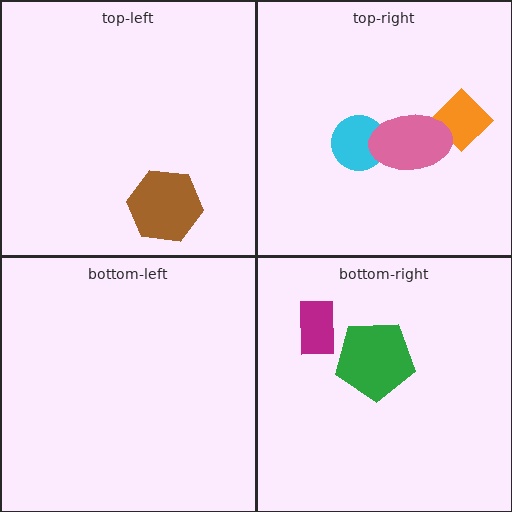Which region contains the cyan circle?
The top-right region.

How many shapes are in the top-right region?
3.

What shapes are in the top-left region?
The brown hexagon.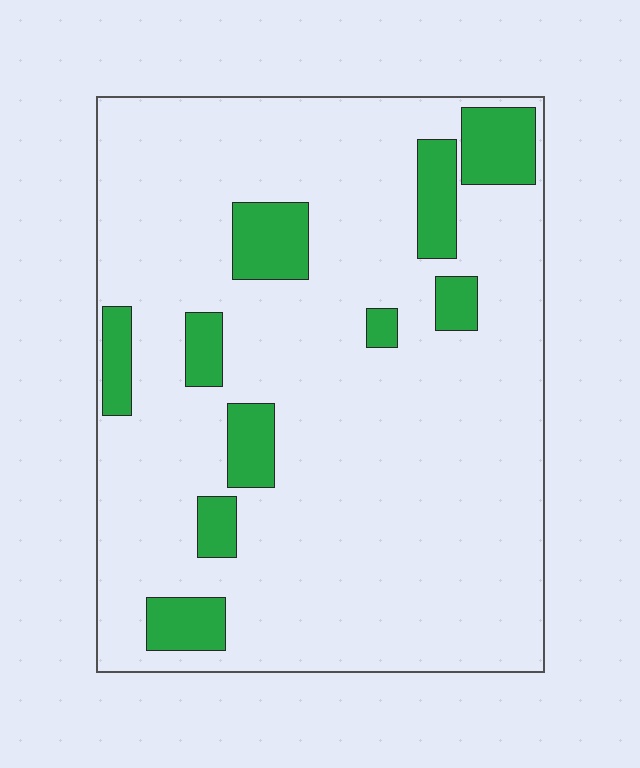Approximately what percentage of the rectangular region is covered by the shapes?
Approximately 15%.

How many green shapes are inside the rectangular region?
10.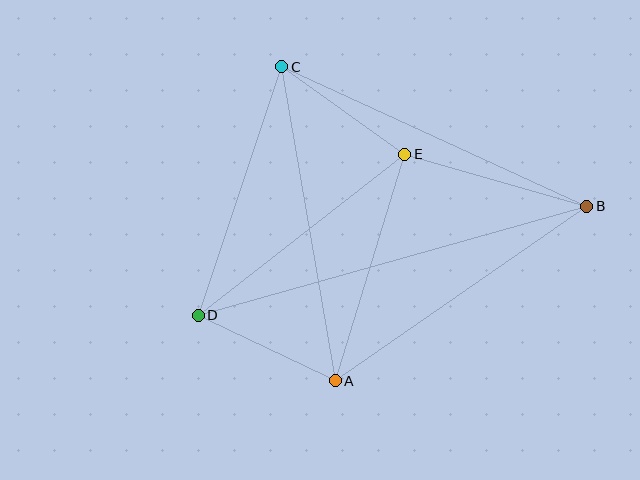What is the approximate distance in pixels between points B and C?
The distance between B and C is approximately 335 pixels.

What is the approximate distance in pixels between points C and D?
The distance between C and D is approximately 262 pixels.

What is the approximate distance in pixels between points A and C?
The distance between A and C is approximately 318 pixels.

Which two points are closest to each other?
Points C and E are closest to each other.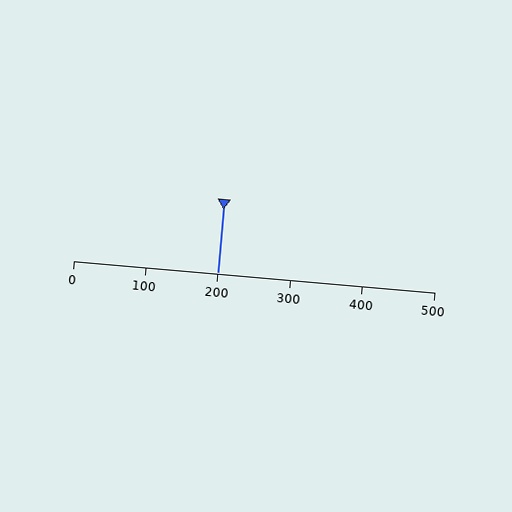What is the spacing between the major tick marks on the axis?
The major ticks are spaced 100 apart.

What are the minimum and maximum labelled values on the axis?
The axis runs from 0 to 500.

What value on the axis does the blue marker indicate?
The marker indicates approximately 200.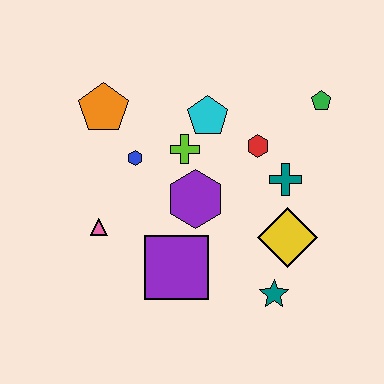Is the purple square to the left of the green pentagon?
Yes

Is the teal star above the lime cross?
No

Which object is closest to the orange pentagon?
The blue hexagon is closest to the orange pentagon.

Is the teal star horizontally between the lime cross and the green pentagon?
Yes